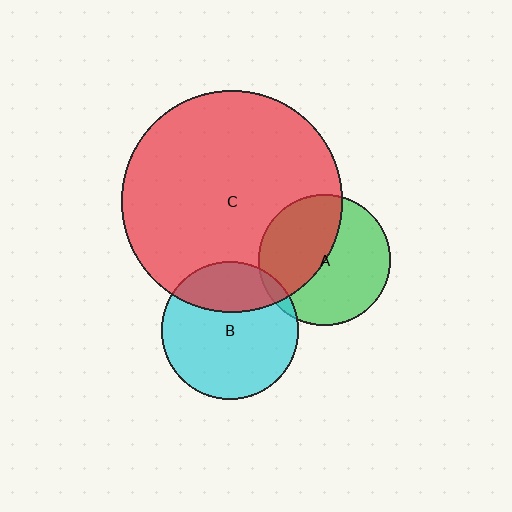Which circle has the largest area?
Circle C (red).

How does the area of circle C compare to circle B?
Approximately 2.6 times.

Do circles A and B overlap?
Yes.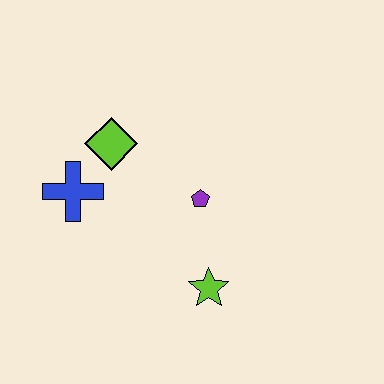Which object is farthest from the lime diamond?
The lime star is farthest from the lime diamond.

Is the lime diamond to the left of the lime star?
Yes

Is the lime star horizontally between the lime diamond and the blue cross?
No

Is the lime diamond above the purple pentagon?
Yes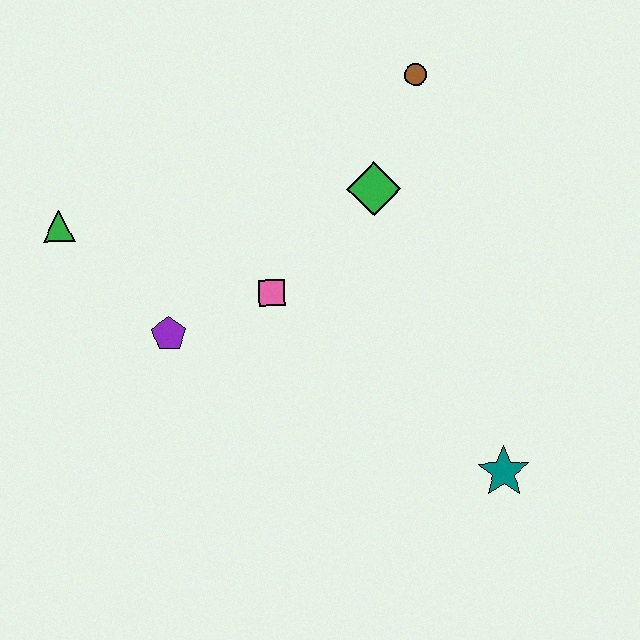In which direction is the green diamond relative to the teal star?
The green diamond is above the teal star.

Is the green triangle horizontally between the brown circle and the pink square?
No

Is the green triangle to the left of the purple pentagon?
Yes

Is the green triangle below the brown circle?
Yes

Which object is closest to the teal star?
The pink square is closest to the teal star.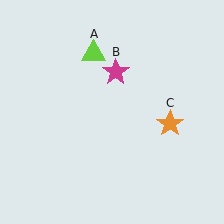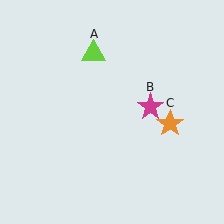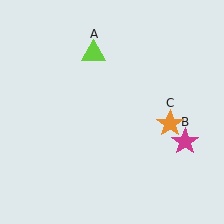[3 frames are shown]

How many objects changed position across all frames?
1 object changed position: magenta star (object B).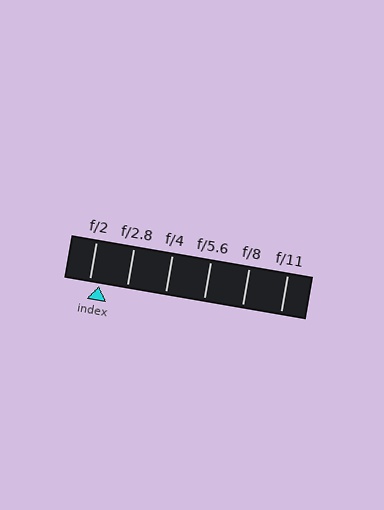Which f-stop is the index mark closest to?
The index mark is closest to f/2.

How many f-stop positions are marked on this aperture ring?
There are 6 f-stop positions marked.